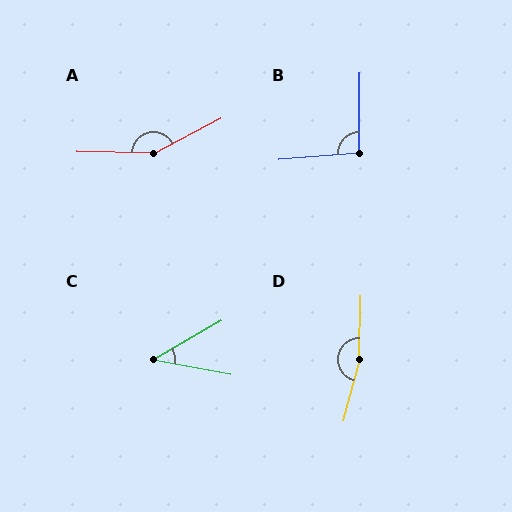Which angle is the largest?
D, at approximately 166 degrees.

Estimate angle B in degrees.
Approximately 95 degrees.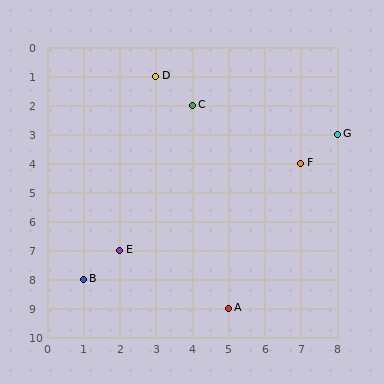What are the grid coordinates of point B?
Point B is at grid coordinates (1, 8).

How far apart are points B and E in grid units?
Points B and E are 1 column and 1 row apart (about 1.4 grid units diagonally).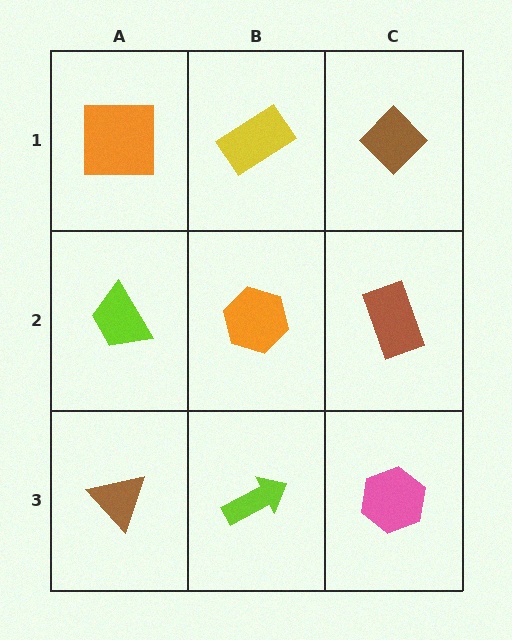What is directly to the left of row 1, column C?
A yellow rectangle.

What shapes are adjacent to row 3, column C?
A brown rectangle (row 2, column C), a lime arrow (row 3, column B).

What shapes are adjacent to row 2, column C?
A brown diamond (row 1, column C), a pink hexagon (row 3, column C), an orange hexagon (row 2, column B).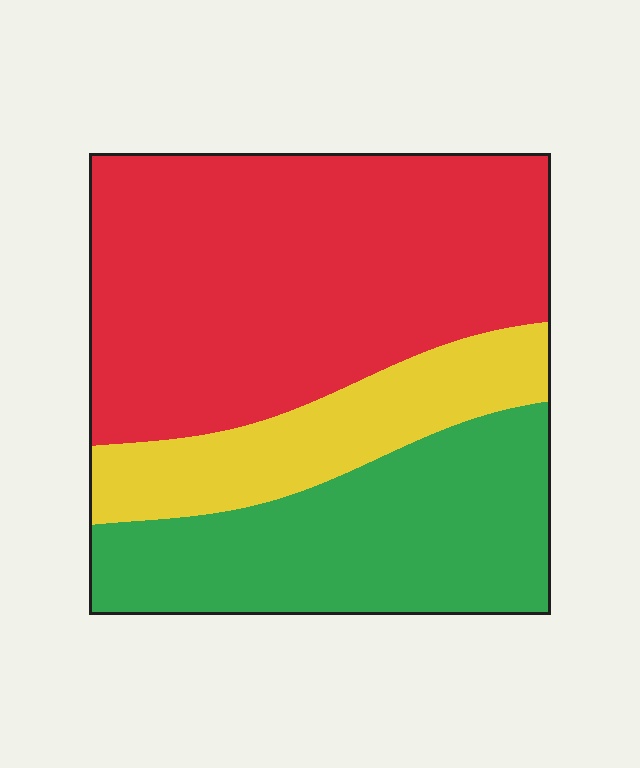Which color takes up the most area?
Red, at roughly 50%.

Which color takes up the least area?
Yellow, at roughly 20%.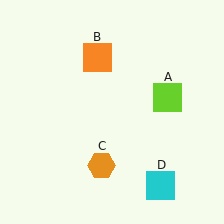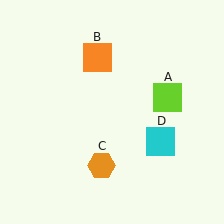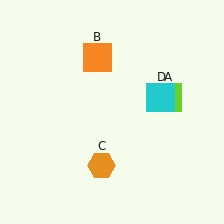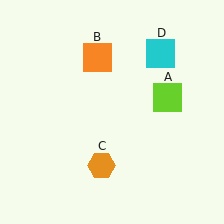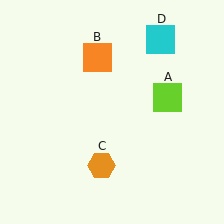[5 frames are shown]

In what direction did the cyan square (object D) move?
The cyan square (object D) moved up.